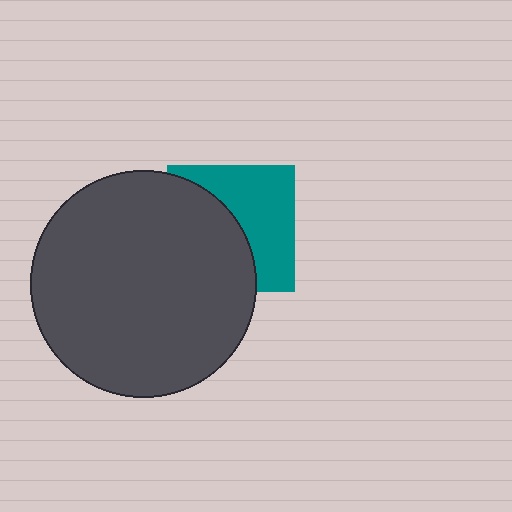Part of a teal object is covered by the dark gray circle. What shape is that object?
It is a square.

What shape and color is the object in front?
The object in front is a dark gray circle.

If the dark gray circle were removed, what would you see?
You would see the complete teal square.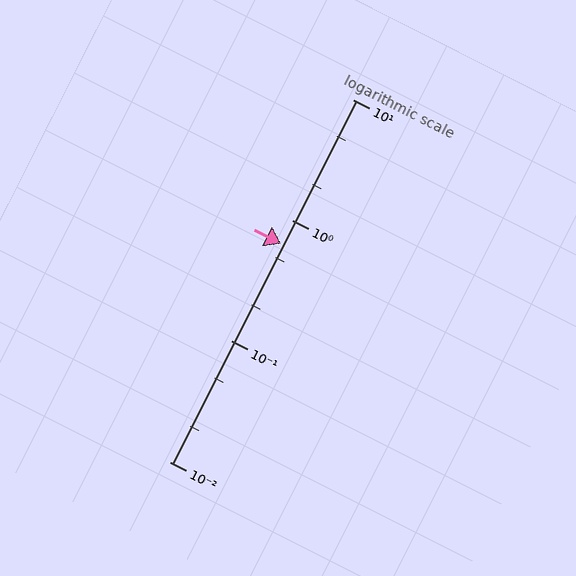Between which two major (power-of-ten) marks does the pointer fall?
The pointer is between 0.1 and 1.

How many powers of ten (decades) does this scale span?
The scale spans 3 decades, from 0.01 to 10.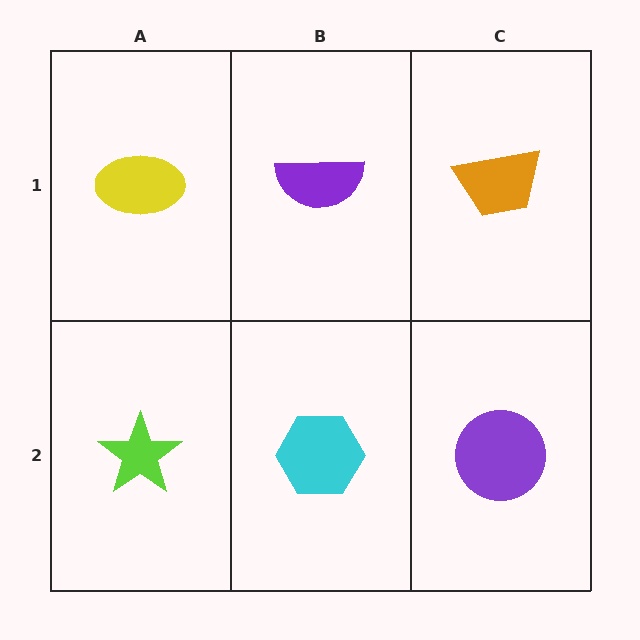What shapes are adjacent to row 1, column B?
A cyan hexagon (row 2, column B), a yellow ellipse (row 1, column A), an orange trapezoid (row 1, column C).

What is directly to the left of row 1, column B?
A yellow ellipse.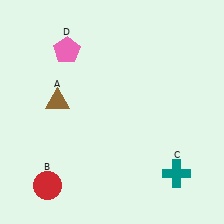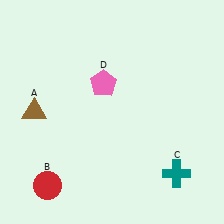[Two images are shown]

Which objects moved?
The objects that moved are: the brown triangle (A), the pink pentagon (D).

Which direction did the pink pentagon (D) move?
The pink pentagon (D) moved right.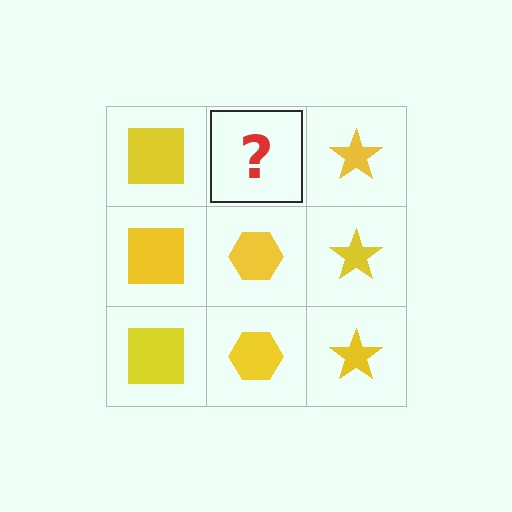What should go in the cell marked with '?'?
The missing cell should contain a yellow hexagon.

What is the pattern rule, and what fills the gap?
The rule is that each column has a consistent shape. The gap should be filled with a yellow hexagon.